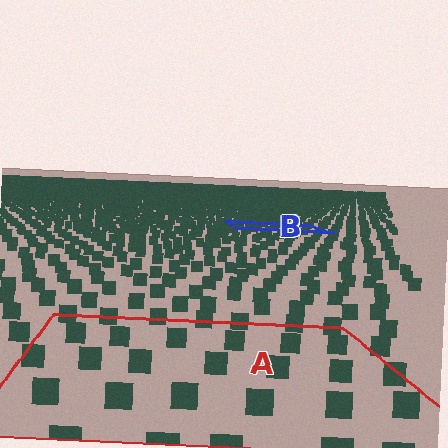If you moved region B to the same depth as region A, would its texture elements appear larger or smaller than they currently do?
They would appear larger. At a closer depth, the same texture elements are projected at a bigger on-screen size.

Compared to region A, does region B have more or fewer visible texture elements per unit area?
Region B has more texture elements per unit area — they are packed more densely because it is farther away.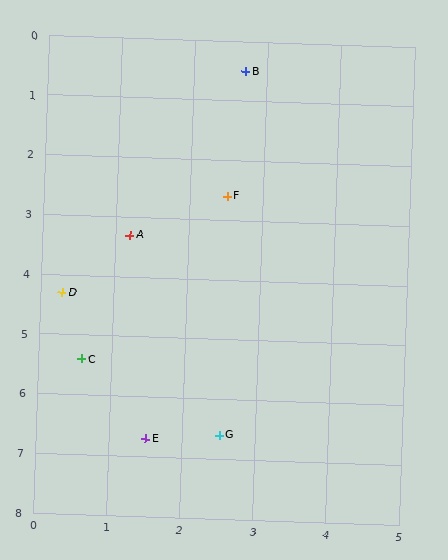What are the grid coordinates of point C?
Point C is at approximately (0.6, 5.4).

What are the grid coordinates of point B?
Point B is at approximately (2.7, 0.5).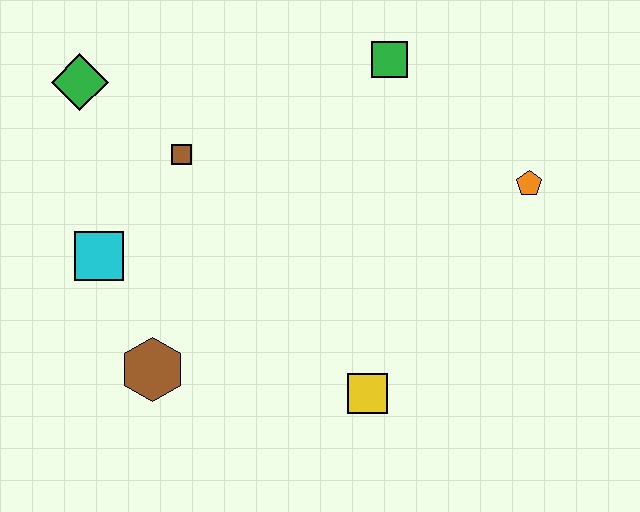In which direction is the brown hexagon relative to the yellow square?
The brown hexagon is to the left of the yellow square.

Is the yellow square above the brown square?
No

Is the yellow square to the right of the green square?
No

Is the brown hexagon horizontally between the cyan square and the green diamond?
No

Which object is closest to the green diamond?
The brown square is closest to the green diamond.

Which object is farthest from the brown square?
The orange pentagon is farthest from the brown square.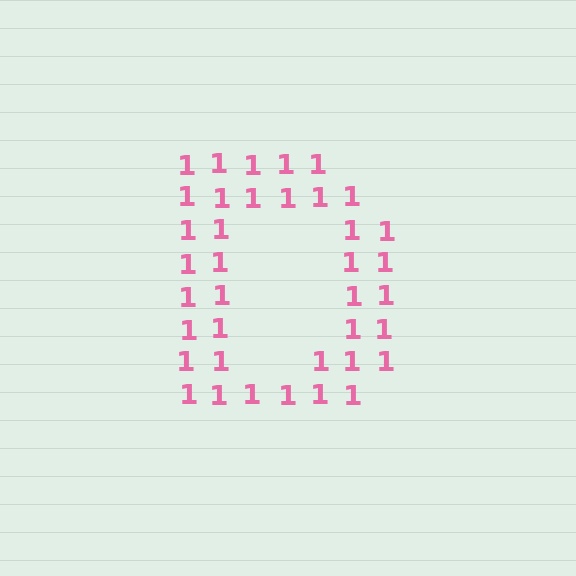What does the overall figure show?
The overall figure shows the letter D.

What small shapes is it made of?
It is made of small digit 1's.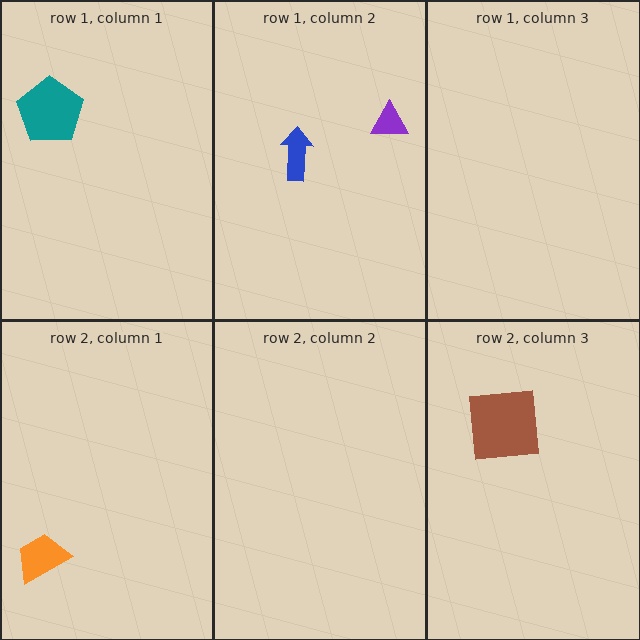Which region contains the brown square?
The row 2, column 3 region.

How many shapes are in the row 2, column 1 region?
1.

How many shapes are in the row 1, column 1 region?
1.